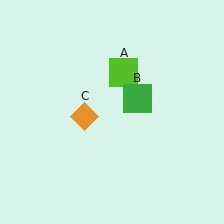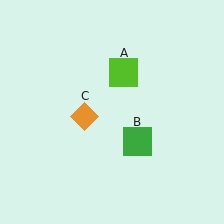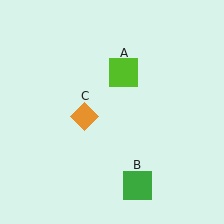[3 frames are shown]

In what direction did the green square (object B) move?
The green square (object B) moved down.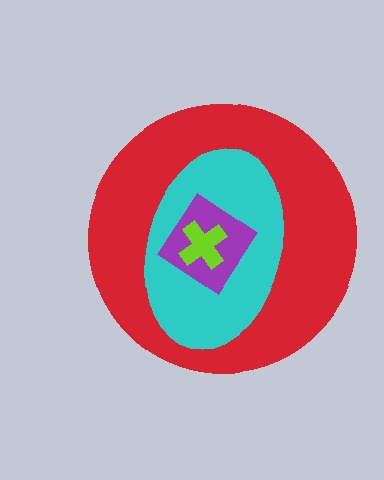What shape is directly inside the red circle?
The cyan ellipse.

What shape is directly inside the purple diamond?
The lime cross.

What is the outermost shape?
The red circle.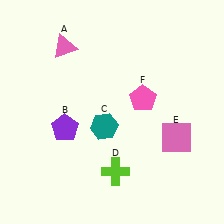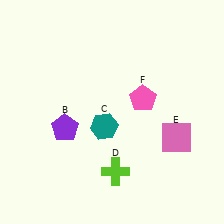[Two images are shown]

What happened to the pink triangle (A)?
The pink triangle (A) was removed in Image 2. It was in the top-left area of Image 1.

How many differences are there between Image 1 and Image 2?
There is 1 difference between the two images.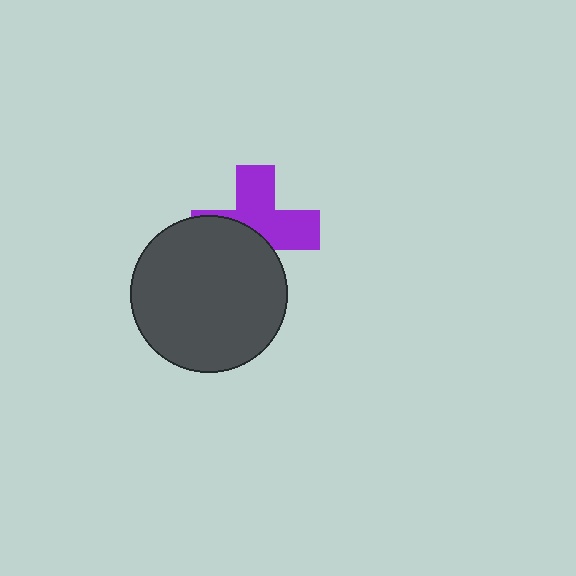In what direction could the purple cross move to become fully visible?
The purple cross could move up. That would shift it out from behind the dark gray circle entirely.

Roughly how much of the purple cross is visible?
About half of it is visible (roughly 54%).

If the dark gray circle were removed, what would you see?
You would see the complete purple cross.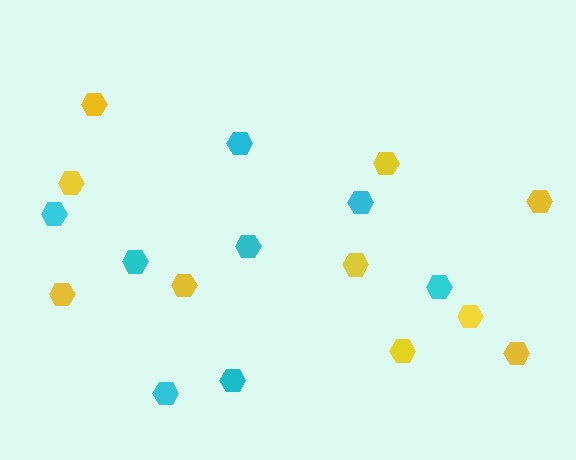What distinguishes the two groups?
There are 2 groups: one group of yellow hexagons (10) and one group of cyan hexagons (8).